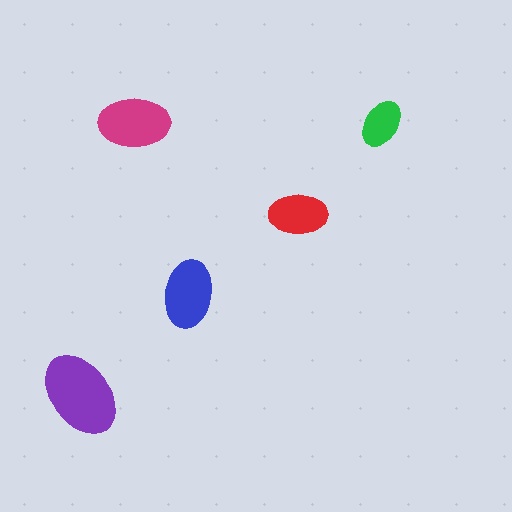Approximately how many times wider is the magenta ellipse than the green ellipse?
About 1.5 times wider.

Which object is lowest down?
The purple ellipse is bottommost.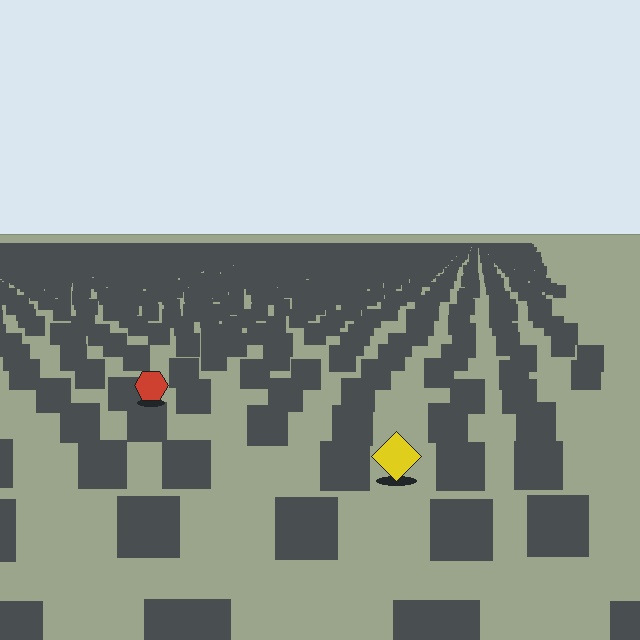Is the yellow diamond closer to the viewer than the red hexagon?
Yes. The yellow diamond is closer — you can tell from the texture gradient: the ground texture is coarser near it.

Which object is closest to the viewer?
The yellow diamond is closest. The texture marks near it are larger and more spread out.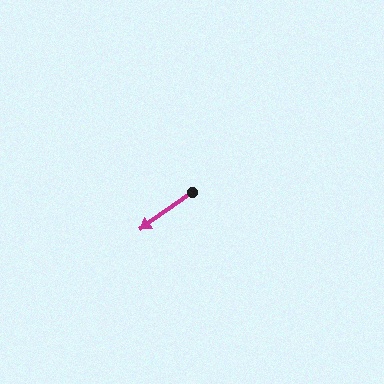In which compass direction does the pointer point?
Southwest.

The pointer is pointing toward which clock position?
Roughly 8 o'clock.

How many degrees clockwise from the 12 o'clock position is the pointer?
Approximately 235 degrees.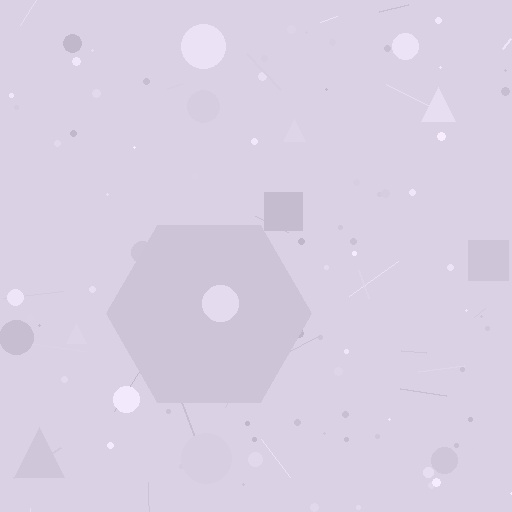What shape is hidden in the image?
A hexagon is hidden in the image.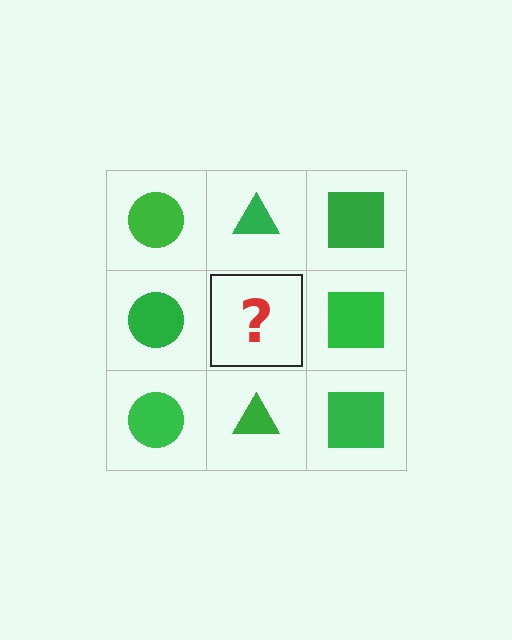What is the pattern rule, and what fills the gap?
The rule is that each column has a consistent shape. The gap should be filled with a green triangle.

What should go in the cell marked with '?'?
The missing cell should contain a green triangle.